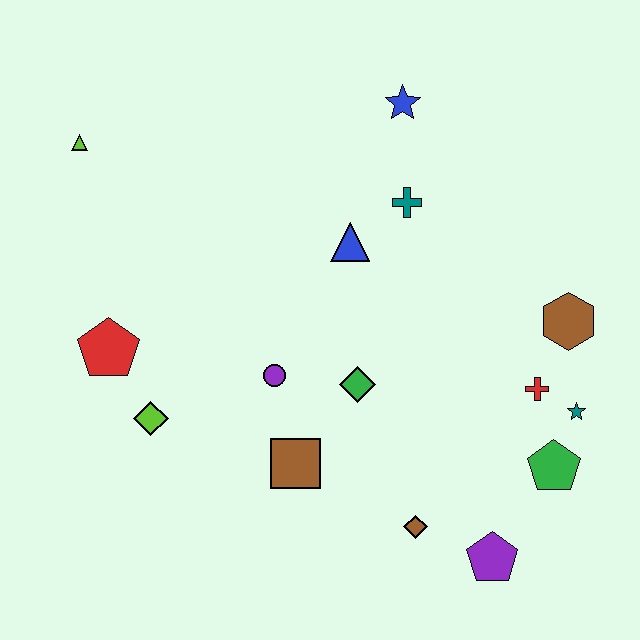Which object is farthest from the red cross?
The lime triangle is farthest from the red cross.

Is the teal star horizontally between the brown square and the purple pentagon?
No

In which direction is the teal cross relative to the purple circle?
The teal cross is above the purple circle.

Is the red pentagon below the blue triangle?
Yes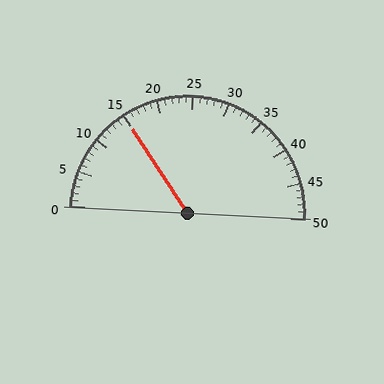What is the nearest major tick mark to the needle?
The nearest major tick mark is 15.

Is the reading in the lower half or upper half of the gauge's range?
The reading is in the lower half of the range (0 to 50).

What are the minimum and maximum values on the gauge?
The gauge ranges from 0 to 50.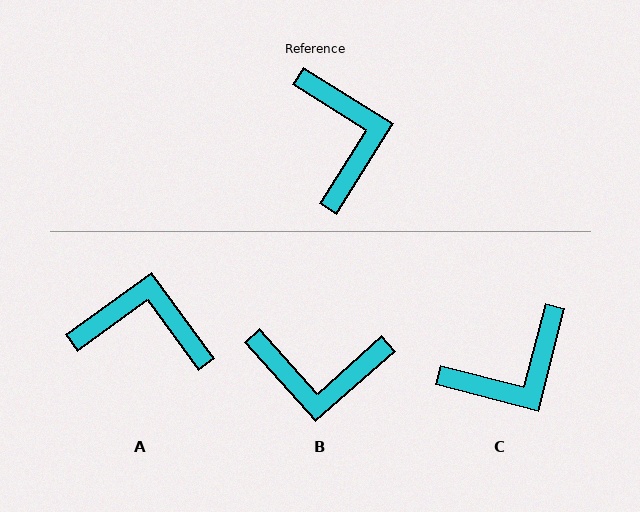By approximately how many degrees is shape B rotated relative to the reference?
Approximately 106 degrees clockwise.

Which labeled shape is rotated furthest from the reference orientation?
B, about 106 degrees away.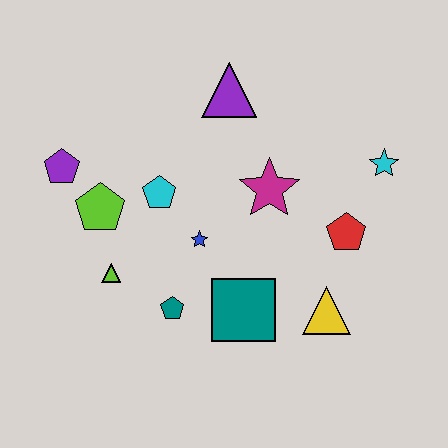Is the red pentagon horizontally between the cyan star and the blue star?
Yes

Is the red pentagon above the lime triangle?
Yes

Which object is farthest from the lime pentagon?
The cyan star is farthest from the lime pentagon.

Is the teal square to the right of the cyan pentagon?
Yes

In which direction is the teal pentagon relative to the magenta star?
The teal pentagon is below the magenta star.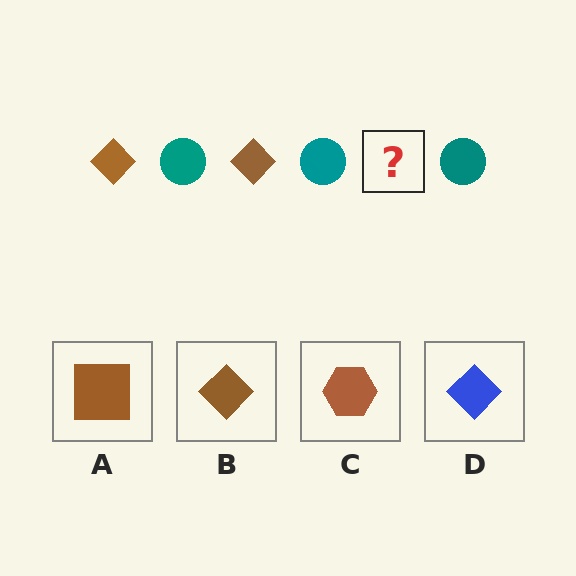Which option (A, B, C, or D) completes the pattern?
B.